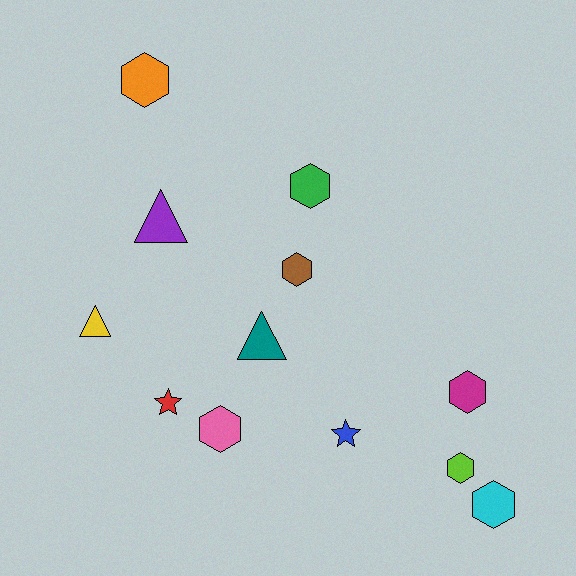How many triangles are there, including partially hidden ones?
There are 3 triangles.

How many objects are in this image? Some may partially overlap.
There are 12 objects.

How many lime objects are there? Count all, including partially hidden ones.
There is 1 lime object.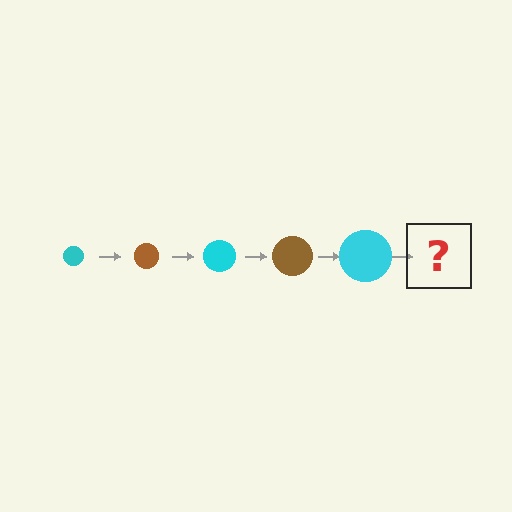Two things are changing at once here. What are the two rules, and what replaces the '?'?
The two rules are that the circle grows larger each step and the color cycles through cyan and brown. The '?' should be a brown circle, larger than the previous one.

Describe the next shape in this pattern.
It should be a brown circle, larger than the previous one.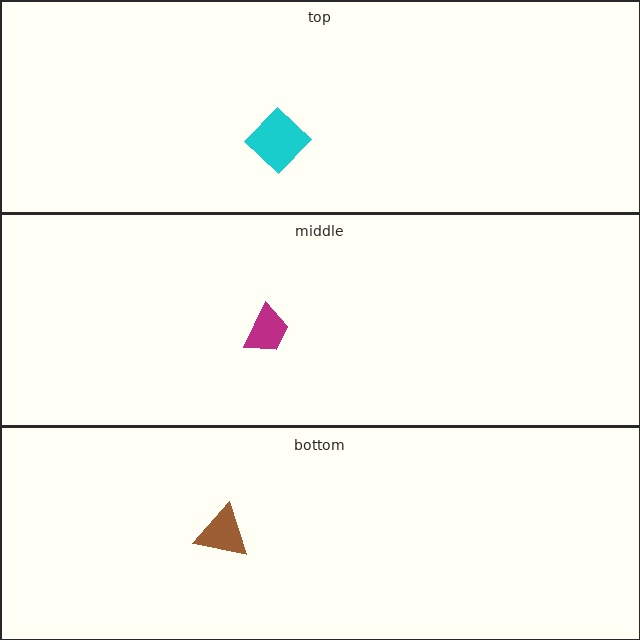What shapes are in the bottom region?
The brown triangle.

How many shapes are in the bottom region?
1.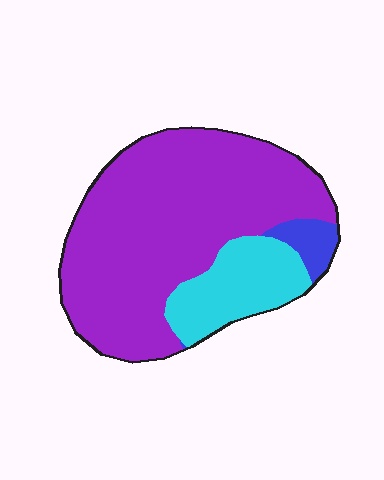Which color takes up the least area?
Blue, at roughly 5%.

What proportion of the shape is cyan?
Cyan takes up about one fifth (1/5) of the shape.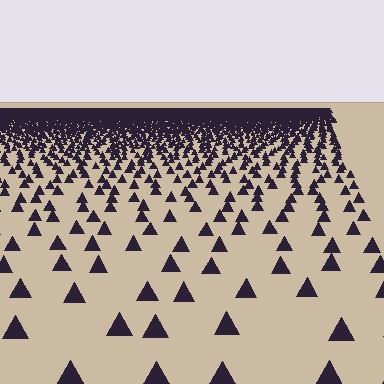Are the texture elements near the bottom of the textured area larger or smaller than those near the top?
Larger. Near the bottom, elements are closer to the viewer and appear at a bigger on-screen size.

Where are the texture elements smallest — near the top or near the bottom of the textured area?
Near the top.